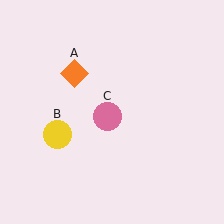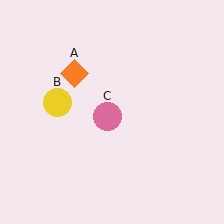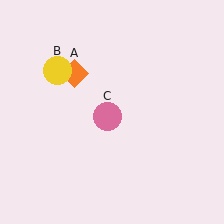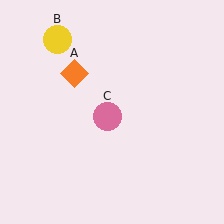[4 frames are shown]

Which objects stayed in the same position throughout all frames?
Orange diamond (object A) and pink circle (object C) remained stationary.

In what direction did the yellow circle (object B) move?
The yellow circle (object B) moved up.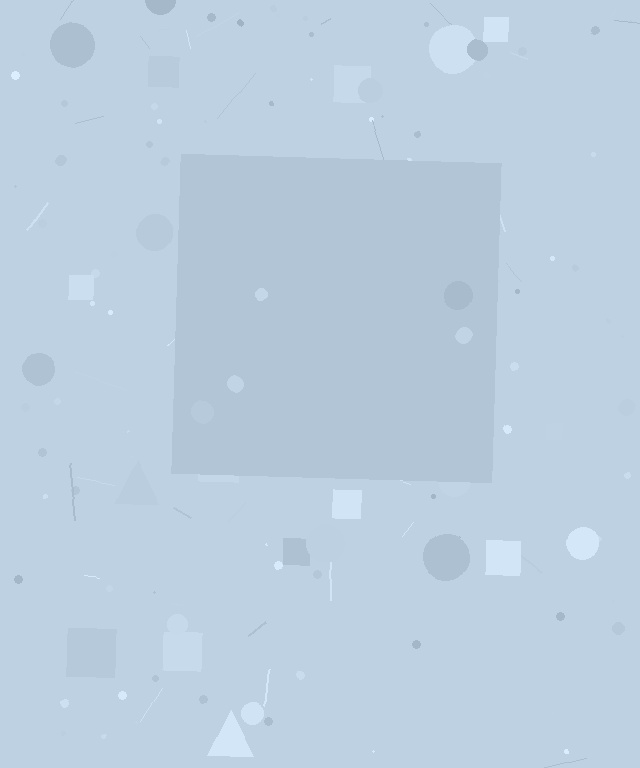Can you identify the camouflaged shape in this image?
The camouflaged shape is a square.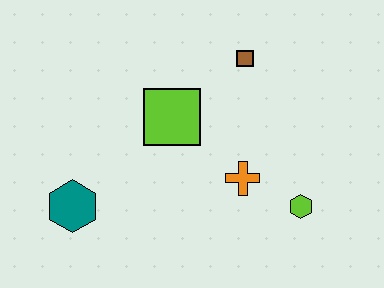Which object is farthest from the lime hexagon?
The teal hexagon is farthest from the lime hexagon.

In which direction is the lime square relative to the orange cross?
The lime square is to the left of the orange cross.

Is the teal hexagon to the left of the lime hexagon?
Yes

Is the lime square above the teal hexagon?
Yes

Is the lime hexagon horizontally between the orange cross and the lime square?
No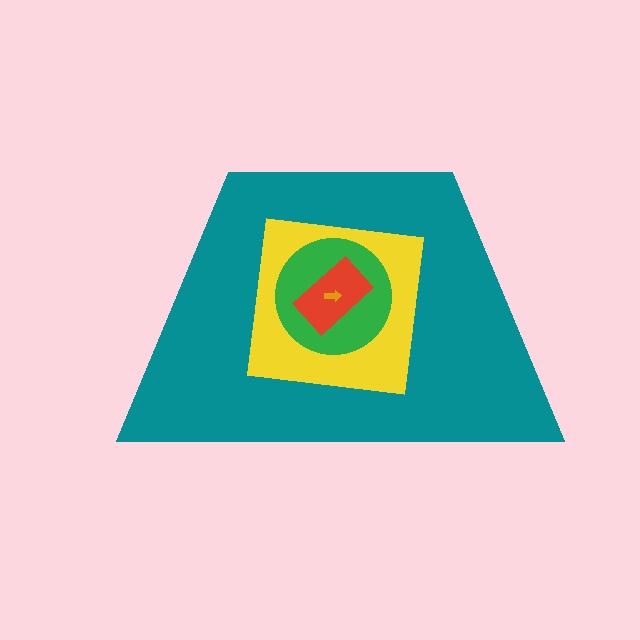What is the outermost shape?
The teal trapezoid.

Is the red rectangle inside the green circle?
Yes.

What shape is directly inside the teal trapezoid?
The yellow square.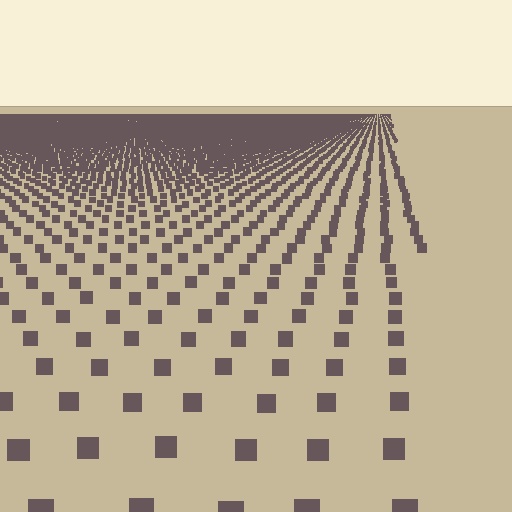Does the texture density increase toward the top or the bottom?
Density increases toward the top.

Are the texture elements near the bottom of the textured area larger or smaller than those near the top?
Larger. Near the bottom, elements are closer to the viewer and appear at a bigger on-screen size.